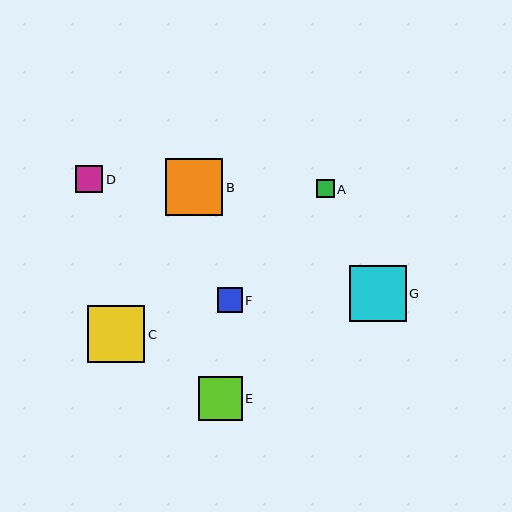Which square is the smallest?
Square A is the smallest with a size of approximately 18 pixels.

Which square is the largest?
Square B is the largest with a size of approximately 57 pixels.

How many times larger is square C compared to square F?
Square C is approximately 2.3 times the size of square F.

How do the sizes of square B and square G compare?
Square B and square G are approximately the same size.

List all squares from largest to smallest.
From largest to smallest: B, C, G, E, D, F, A.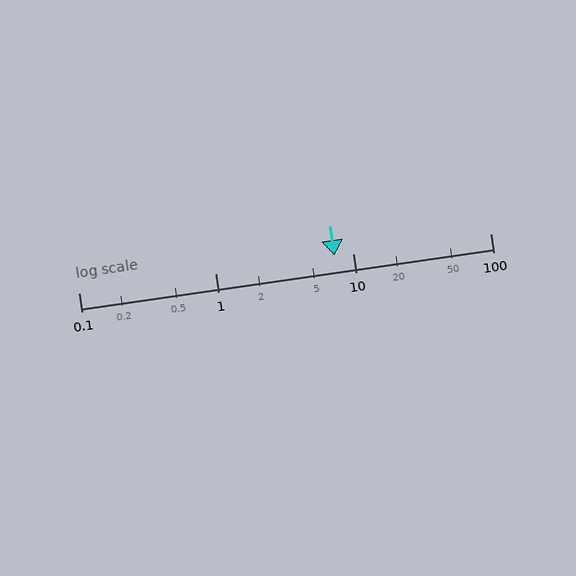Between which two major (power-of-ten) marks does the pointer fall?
The pointer is between 1 and 10.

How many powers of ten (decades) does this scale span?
The scale spans 3 decades, from 0.1 to 100.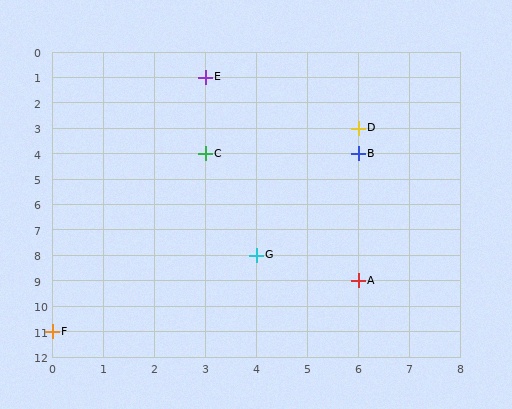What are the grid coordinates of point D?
Point D is at grid coordinates (6, 3).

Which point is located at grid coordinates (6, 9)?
Point A is at (6, 9).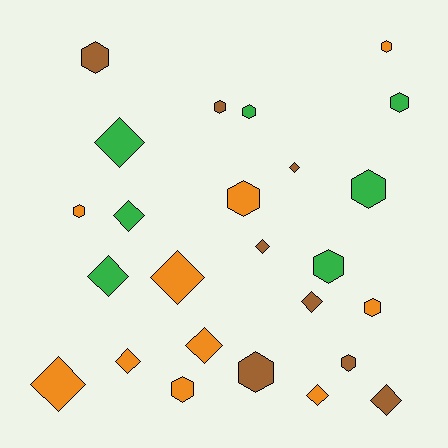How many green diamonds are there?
There are 3 green diamonds.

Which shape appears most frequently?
Hexagon, with 13 objects.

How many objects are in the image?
There are 25 objects.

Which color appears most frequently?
Orange, with 10 objects.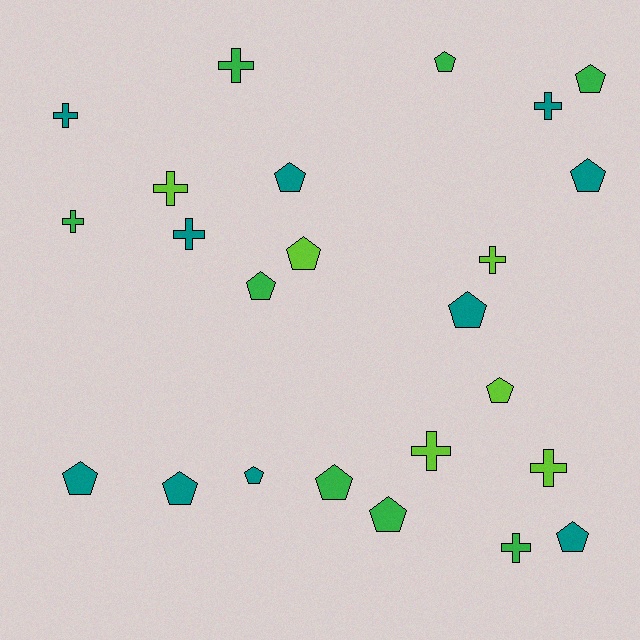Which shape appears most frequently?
Pentagon, with 14 objects.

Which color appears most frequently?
Teal, with 10 objects.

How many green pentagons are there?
There are 5 green pentagons.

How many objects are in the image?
There are 24 objects.